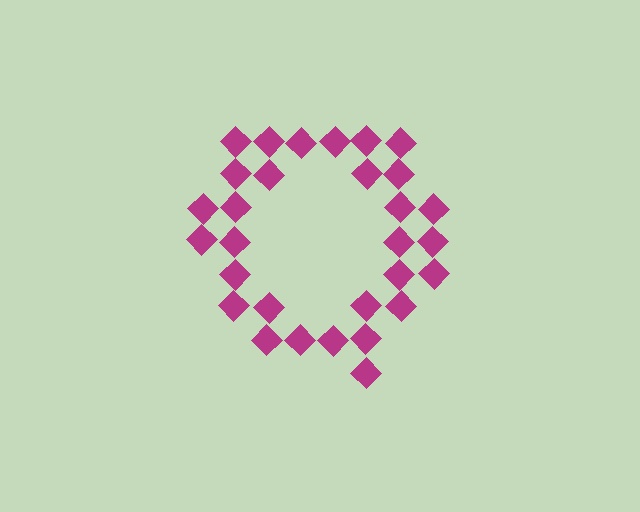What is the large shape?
The large shape is the letter Q.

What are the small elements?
The small elements are diamonds.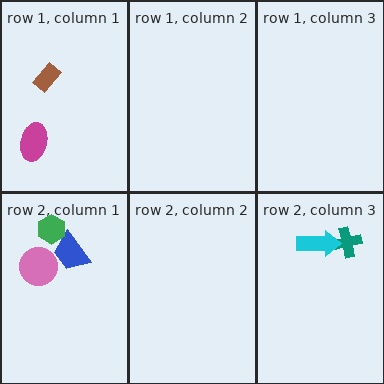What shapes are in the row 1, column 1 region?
The magenta ellipse, the brown rectangle.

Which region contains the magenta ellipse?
The row 1, column 1 region.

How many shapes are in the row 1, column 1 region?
2.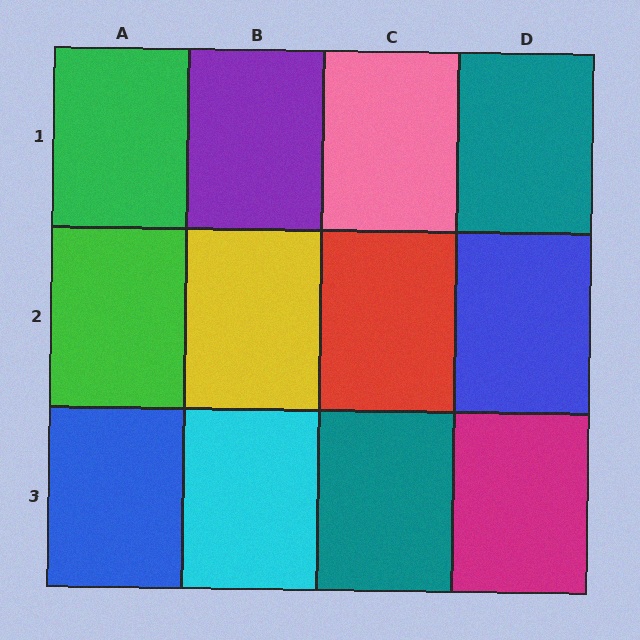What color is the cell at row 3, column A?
Blue.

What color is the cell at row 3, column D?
Magenta.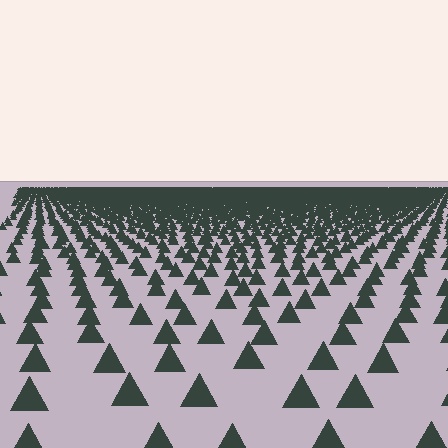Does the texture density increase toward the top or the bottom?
Density increases toward the top.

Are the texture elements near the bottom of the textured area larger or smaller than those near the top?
Larger. Near the bottom, elements are closer to the viewer and appear at a bigger on-screen size.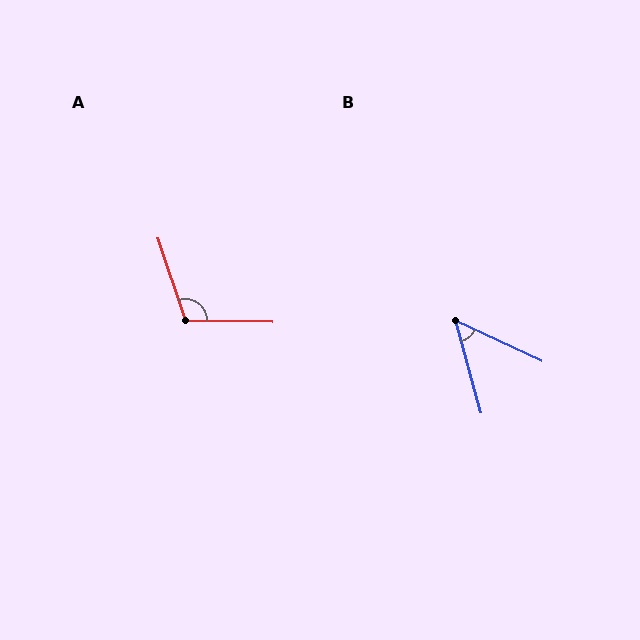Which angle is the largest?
A, at approximately 110 degrees.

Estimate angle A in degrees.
Approximately 110 degrees.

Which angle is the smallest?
B, at approximately 49 degrees.